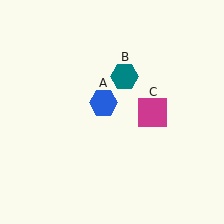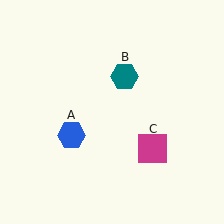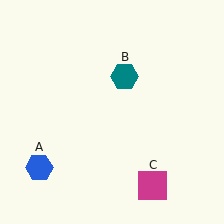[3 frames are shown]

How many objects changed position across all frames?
2 objects changed position: blue hexagon (object A), magenta square (object C).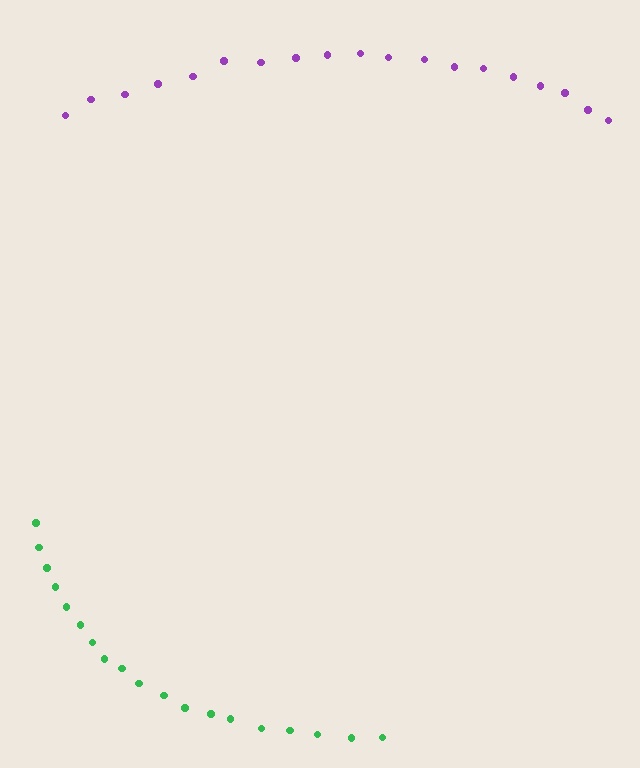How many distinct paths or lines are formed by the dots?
There are 2 distinct paths.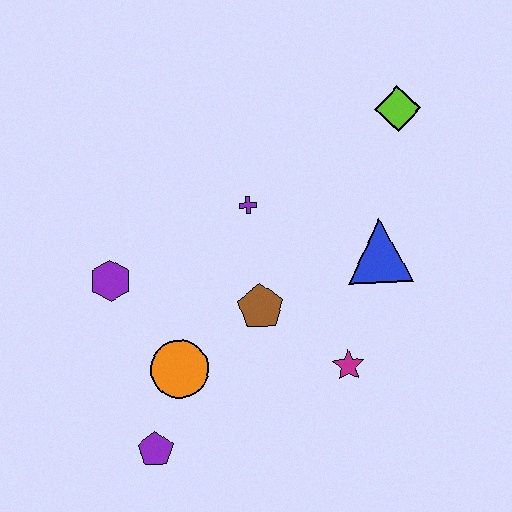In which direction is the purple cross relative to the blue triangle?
The purple cross is to the left of the blue triangle.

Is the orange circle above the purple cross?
No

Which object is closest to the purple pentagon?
The orange circle is closest to the purple pentagon.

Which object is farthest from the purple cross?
The purple pentagon is farthest from the purple cross.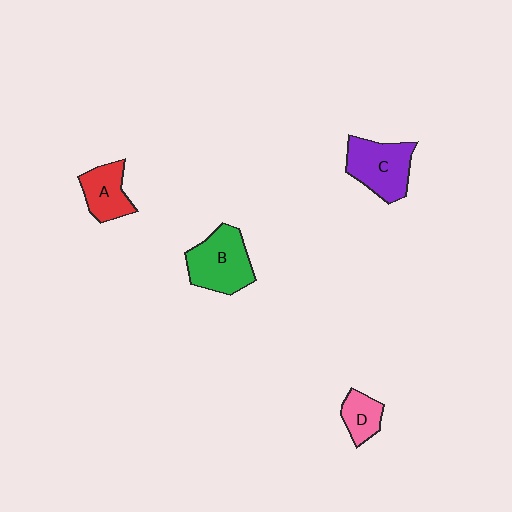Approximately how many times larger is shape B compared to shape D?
Approximately 2.0 times.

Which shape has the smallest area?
Shape D (pink).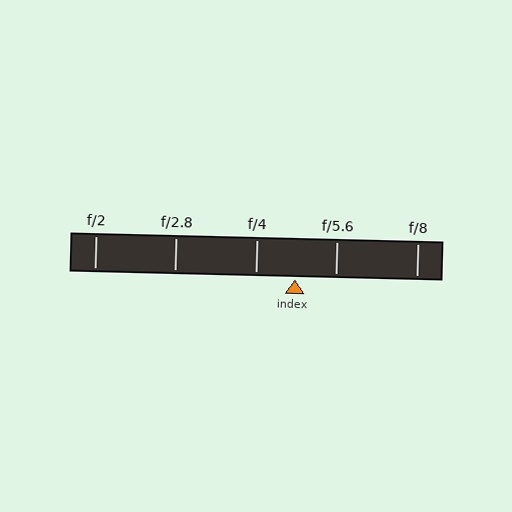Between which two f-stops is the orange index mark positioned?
The index mark is between f/4 and f/5.6.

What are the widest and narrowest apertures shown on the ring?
The widest aperture shown is f/2 and the narrowest is f/8.